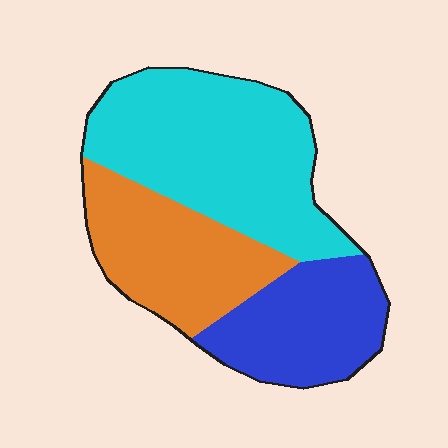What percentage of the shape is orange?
Orange takes up about one quarter (1/4) of the shape.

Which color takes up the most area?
Cyan, at roughly 45%.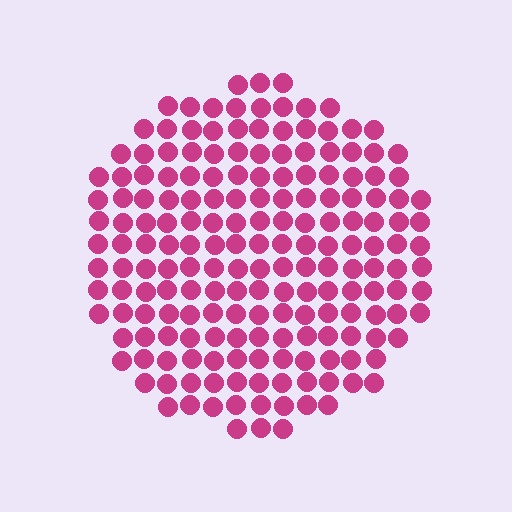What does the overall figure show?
The overall figure shows a circle.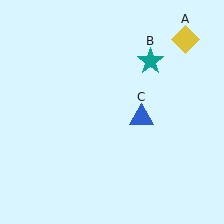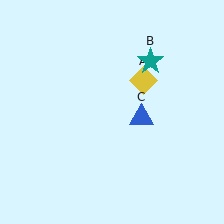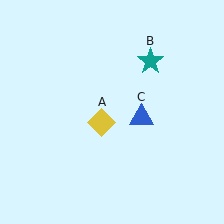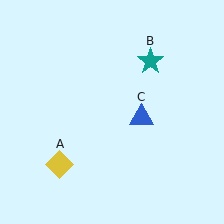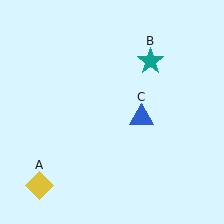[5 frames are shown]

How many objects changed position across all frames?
1 object changed position: yellow diamond (object A).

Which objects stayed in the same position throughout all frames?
Teal star (object B) and blue triangle (object C) remained stationary.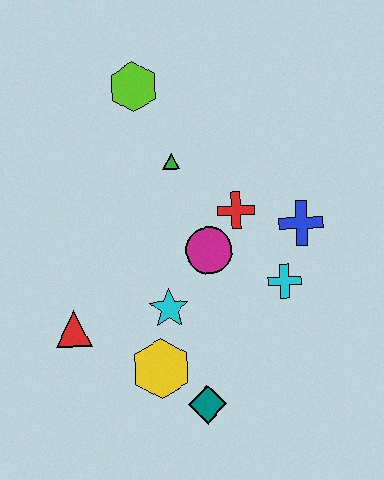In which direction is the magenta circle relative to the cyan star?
The magenta circle is above the cyan star.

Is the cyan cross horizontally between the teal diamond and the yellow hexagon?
No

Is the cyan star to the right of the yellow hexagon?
Yes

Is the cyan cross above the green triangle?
No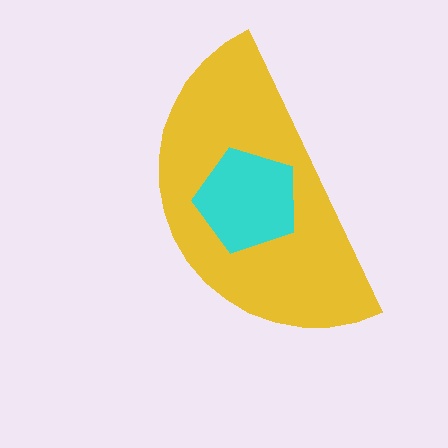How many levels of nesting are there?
2.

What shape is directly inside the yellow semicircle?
The cyan pentagon.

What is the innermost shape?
The cyan pentagon.